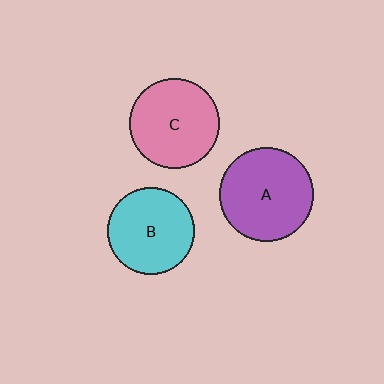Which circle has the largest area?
Circle A (purple).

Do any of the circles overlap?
No, none of the circles overlap.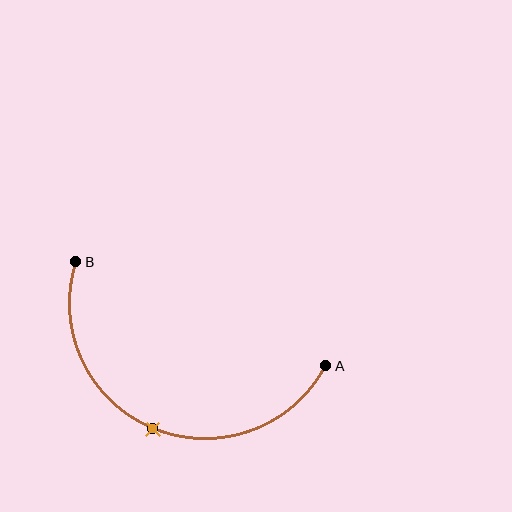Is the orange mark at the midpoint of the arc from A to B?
Yes. The orange mark lies on the arc at equal arc-length from both A and B — it is the arc midpoint.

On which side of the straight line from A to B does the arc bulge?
The arc bulges below the straight line connecting A and B.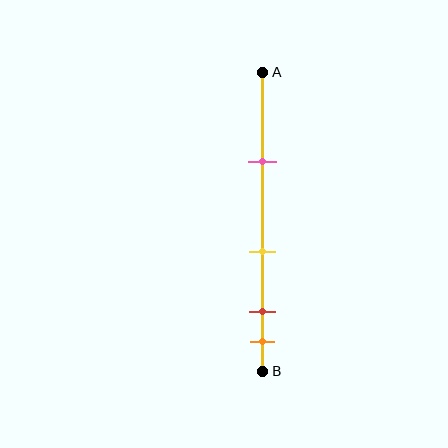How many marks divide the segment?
There are 4 marks dividing the segment.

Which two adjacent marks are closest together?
The red and orange marks are the closest adjacent pair.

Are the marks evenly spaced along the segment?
No, the marks are not evenly spaced.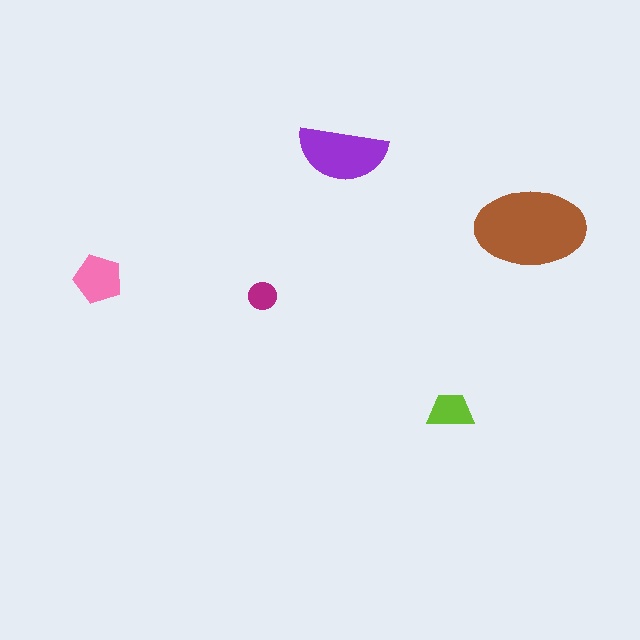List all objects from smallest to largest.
The magenta circle, the lime trapezoid, the pink pentagon, the purple semicircle, the brown ellipse.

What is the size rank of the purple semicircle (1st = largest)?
2nd.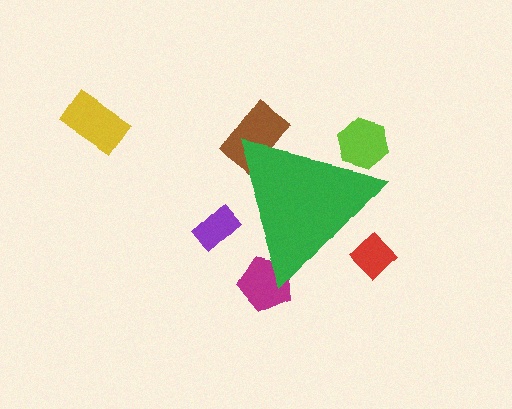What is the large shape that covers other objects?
A green triangle.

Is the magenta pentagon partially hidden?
Yes, the magenta pentagon is partially hidden behind the green triangle.